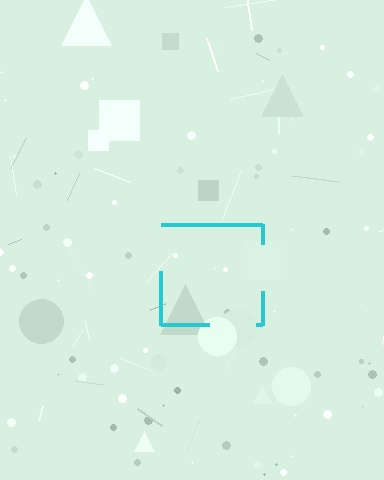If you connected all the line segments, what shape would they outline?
They would outline a square.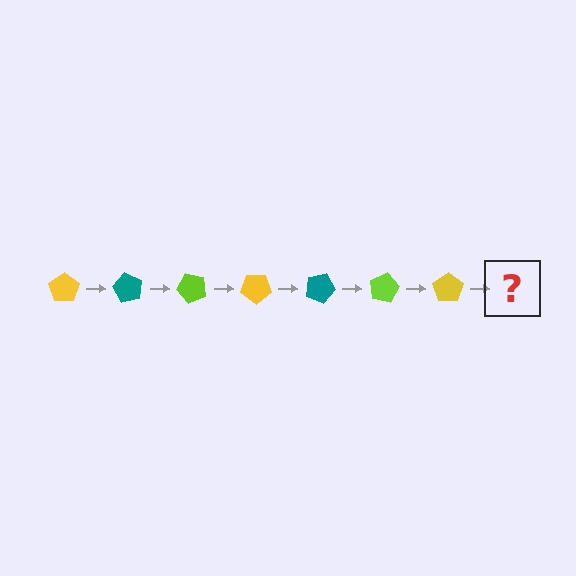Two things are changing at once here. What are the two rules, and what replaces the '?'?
The two rules are that it rotates 60 degrees each step and the color cycles through yellow, teal, and lime. The '?' should be a teal pentagon, rotated 420 degrees from the start.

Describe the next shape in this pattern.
It should be a teal pentagon, rotated 420 degrees from the start.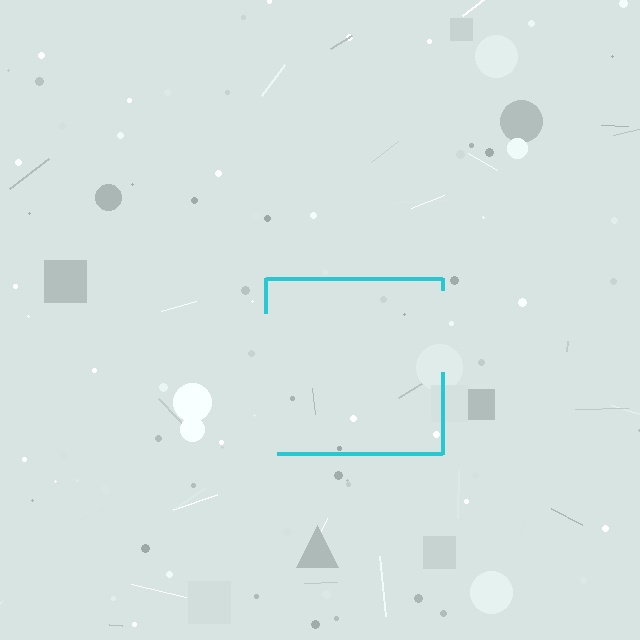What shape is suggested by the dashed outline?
The dashed outline suggests a square.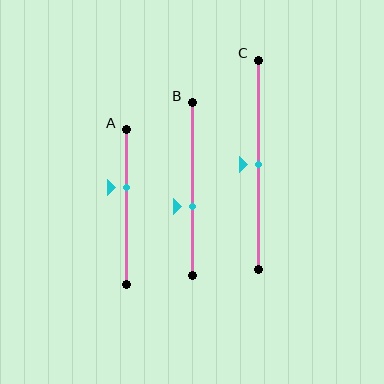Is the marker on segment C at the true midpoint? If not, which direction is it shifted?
Yes, the marker on segment C is at the true midpoint.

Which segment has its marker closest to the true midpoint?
Segment C has its marker closest to the true midpoint.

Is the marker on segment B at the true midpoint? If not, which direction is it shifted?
No, the marker on segment B is shifted downward by about 10% of the segment length.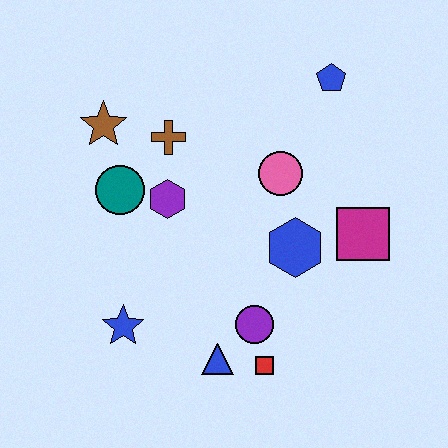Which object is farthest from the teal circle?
The magenta square is farthest from the teal circle.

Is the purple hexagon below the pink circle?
Yes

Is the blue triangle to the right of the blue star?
Yes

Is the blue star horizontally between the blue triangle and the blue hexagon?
No